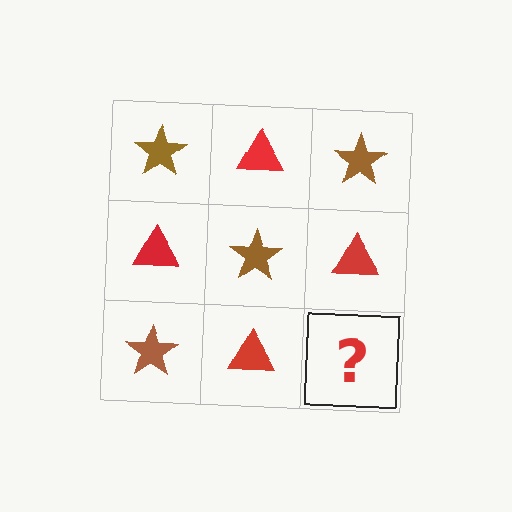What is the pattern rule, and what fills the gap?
The rule is that it alternates brown star and red triangle in a checkerboard pattern. The gap should be filled with a brown star.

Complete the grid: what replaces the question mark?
The question mark should be replaced with a brown star.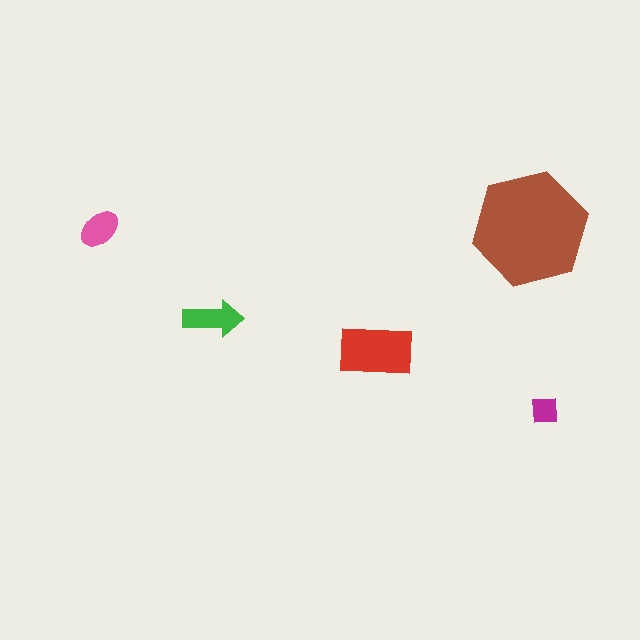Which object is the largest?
The brown hexagon.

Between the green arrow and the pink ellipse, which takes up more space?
The green arrow.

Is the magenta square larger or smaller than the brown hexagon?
Smaller.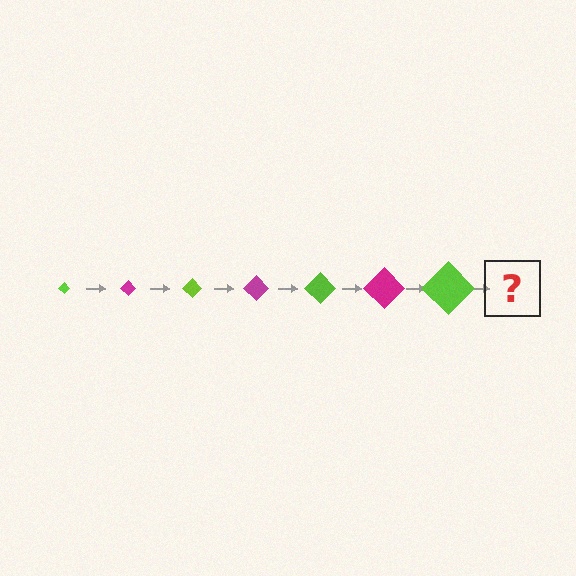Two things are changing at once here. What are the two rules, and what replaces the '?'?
The two rules are that the diamond grows larger each step and the color cycles through lime and magenta. The '?' should be a magenta diamond, larger than the previous one.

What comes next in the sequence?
The next element should be a magenta diamond, larger than the previous one.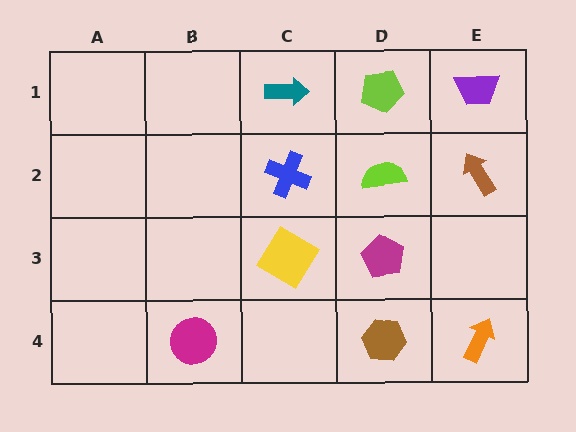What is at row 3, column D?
A magenta pentagon.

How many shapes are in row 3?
2 shapes.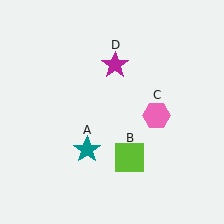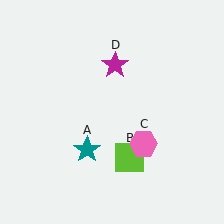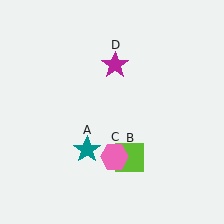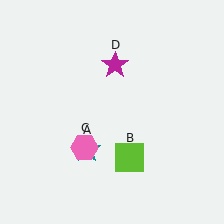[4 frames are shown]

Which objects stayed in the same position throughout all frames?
Teal star (object A) and lime square (object B) and magenta star (object D) remained stationary.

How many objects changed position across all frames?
1 object changed position: pink hexagon (object C).